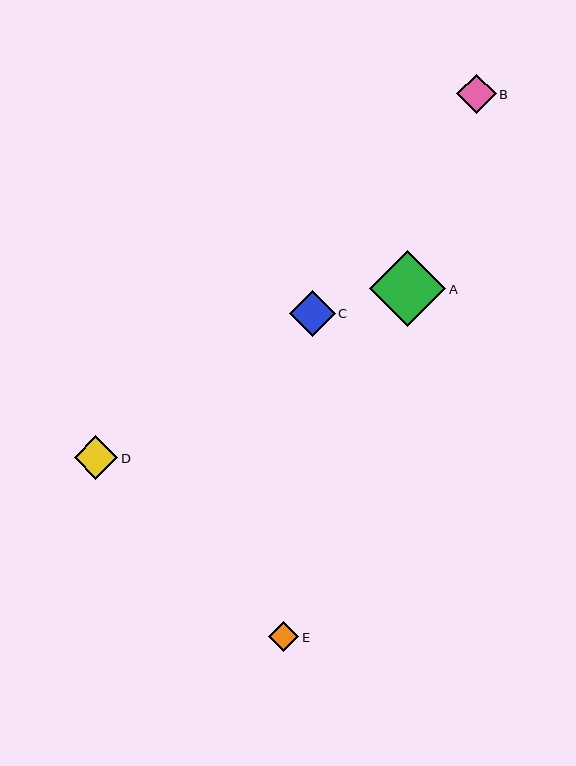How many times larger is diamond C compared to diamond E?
Diamond C is approximately 1.5 times the size of diamond E.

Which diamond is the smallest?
Diamond E is the smallest with a size of approximately 30 pixels.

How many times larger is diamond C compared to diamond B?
Diamond C is approximately 1.2 times the size of diamond B.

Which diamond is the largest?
Diamond A is the largest with a size of approximately 76 pixels.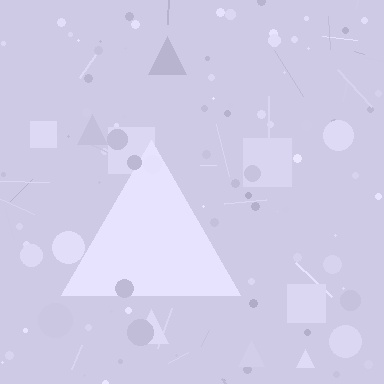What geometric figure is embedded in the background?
A triangle is embedded in the background.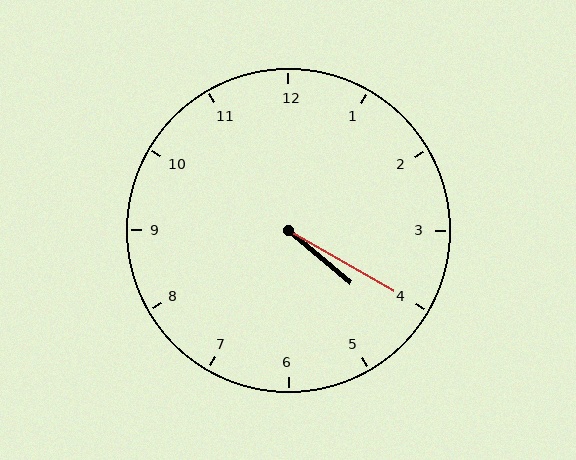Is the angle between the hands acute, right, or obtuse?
It is acute.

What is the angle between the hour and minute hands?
Approximately 10 degrees.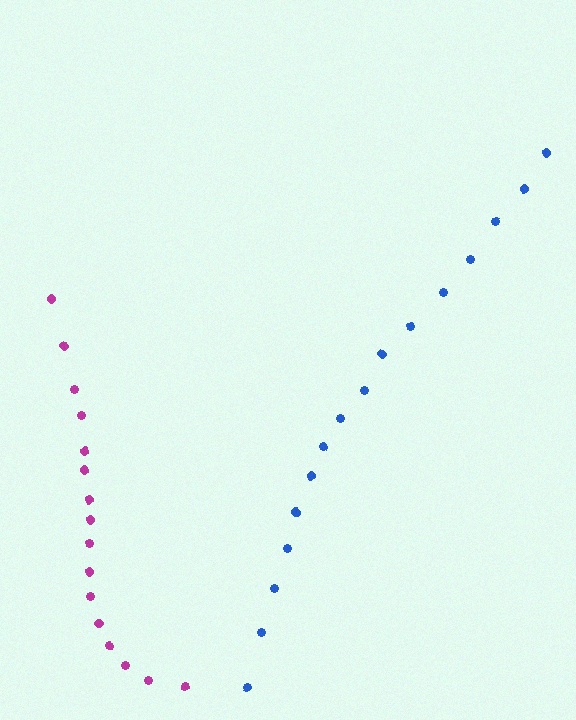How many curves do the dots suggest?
There are 2 distinct paths.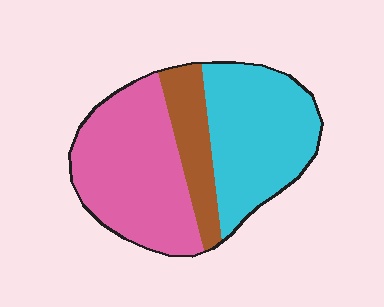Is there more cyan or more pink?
Pink.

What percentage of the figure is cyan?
Cyan takes up about two fifths (2/5) of the figure.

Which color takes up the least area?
Brown, at roughly 15%.